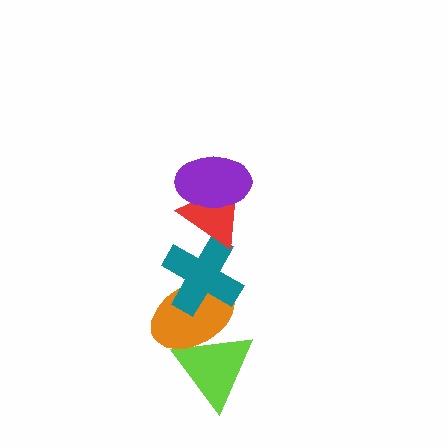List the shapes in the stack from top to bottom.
From top to bottom: the purple ellipse, the red triangle, the teal cross, the orange ellipse, the lime triangle.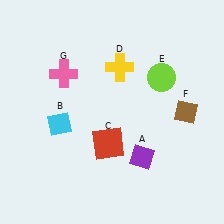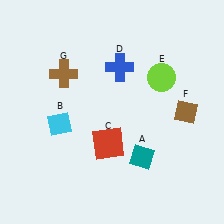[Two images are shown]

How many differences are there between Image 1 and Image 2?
There are 3 differences between the two images.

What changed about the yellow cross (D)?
In Image 1, D is yellow. In Image 2, it changed to blue.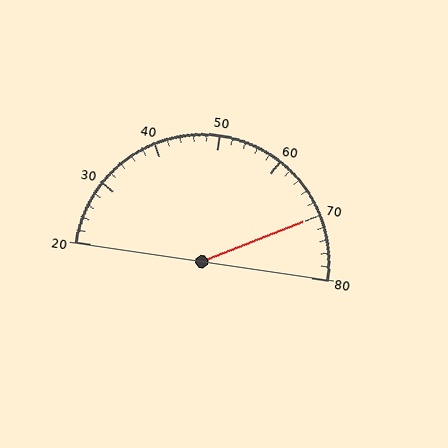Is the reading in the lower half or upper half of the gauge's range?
The reading is in the upper half of the range (20 to 80).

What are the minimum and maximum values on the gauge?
The gauge ranges from 20 to 80.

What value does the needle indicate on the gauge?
The needle indicates approximately 70.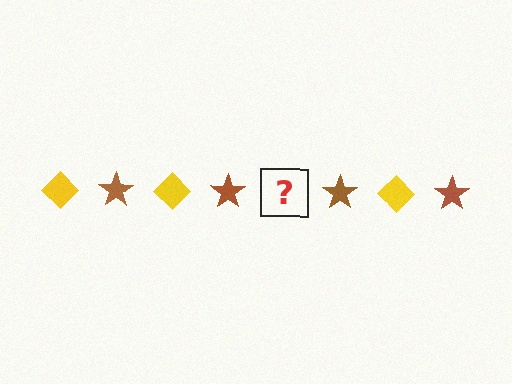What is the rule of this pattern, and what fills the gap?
The rule is that the pattern alternates between yellow diamond and brown star. The gap should be filled with a yellow diamond.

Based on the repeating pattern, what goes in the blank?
The blank should be a yellow diamond.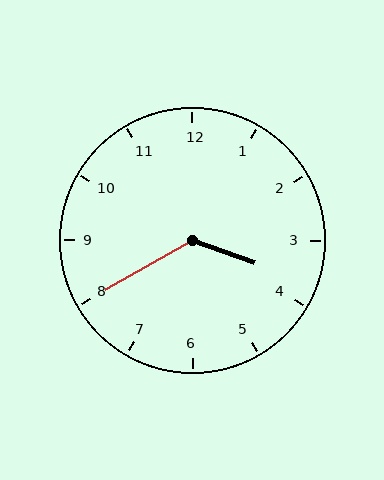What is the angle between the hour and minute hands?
Approximately 130 degrees.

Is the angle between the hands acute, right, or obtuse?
It is obtuse.